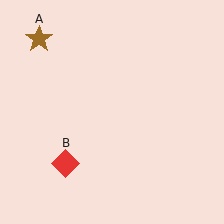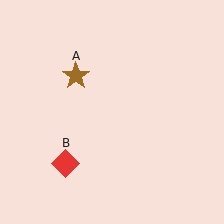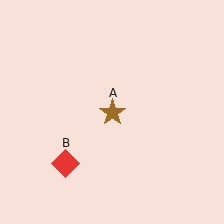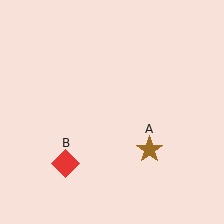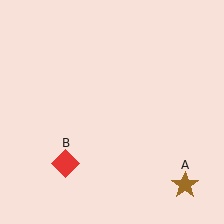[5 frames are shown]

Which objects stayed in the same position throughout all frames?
Red diamond (object B) remained stationary.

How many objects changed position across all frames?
1 object changed position: brown star (object A).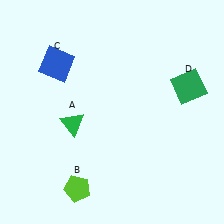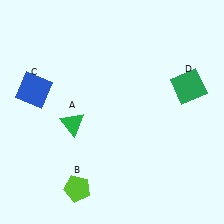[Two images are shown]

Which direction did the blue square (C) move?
The blue square (C) moved down.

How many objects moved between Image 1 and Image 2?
1 object moved between the two images.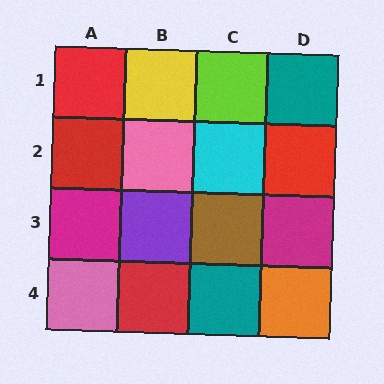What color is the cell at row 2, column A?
Red.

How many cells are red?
4 cells are red.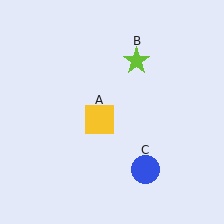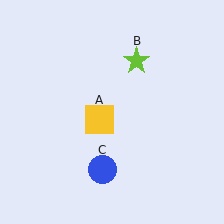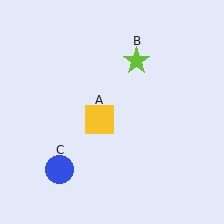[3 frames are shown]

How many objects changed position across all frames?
1 object changed position: blue circle (object C).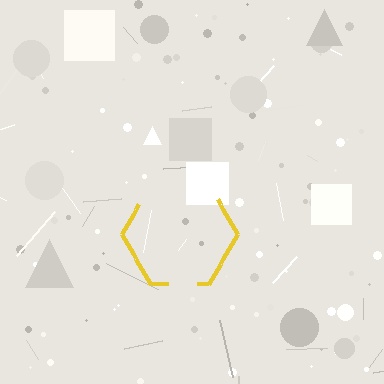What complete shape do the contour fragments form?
The contour fragments form a hexagon.